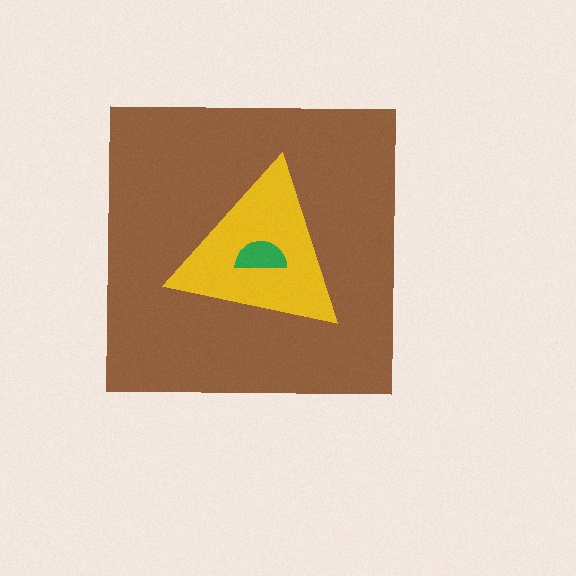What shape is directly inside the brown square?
The yellow triangle.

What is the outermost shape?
The brown square.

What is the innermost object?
The green semicircle.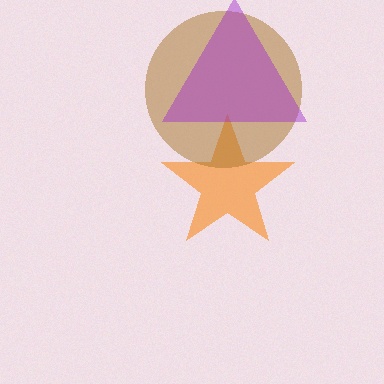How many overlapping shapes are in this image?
There are 3 overlapping shapes in the image.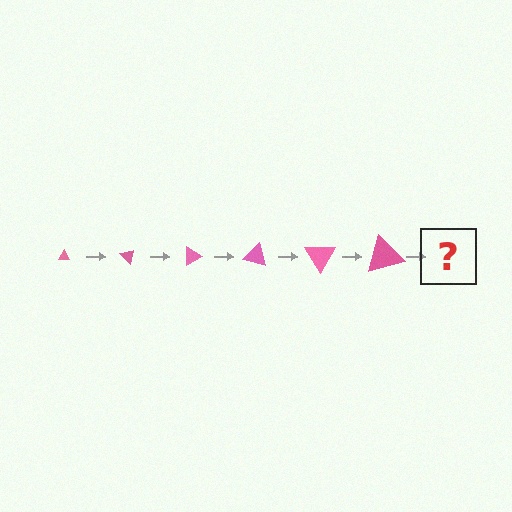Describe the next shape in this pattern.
It should be a triangle, larger than the previous one and rotated 270 degrees from the start.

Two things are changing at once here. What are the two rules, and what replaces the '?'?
The two rules are that the triangle grows larger each step and it rotates 45 degrees each step. The '?' should be a triangle, larger than the previous one and rotated 270 degrees from the start.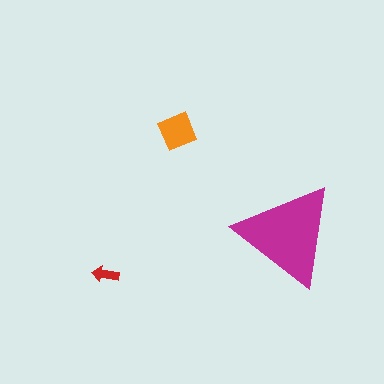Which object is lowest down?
The red arrow is bottommost.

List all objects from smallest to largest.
The red arrow, the orange diamond, the magenta triangle.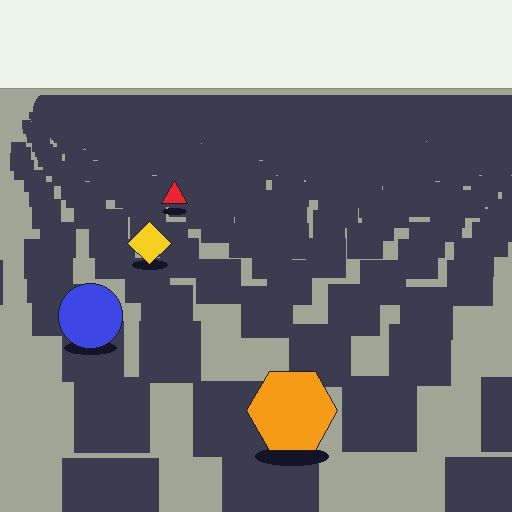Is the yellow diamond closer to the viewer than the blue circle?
No. The blue circle is closer — you can tell from the texture gradient: the ground texture is coarser near it.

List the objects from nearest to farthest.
From nearest to farthest: the orange hexagon, the blue circle, the yellow diamond, the red triangle.